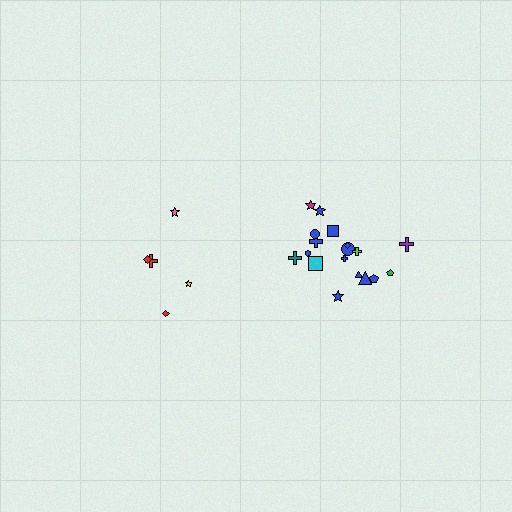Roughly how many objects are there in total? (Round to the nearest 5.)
Roughly 25 objects in total.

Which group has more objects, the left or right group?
The right group.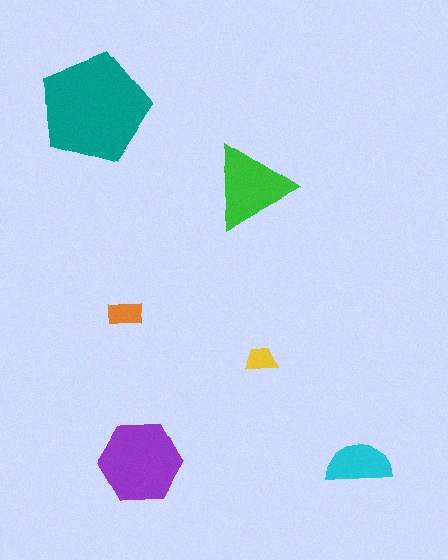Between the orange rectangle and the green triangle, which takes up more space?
The green triangle.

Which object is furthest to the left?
The teal pentagon is leftmost.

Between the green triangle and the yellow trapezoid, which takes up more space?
The green triangle.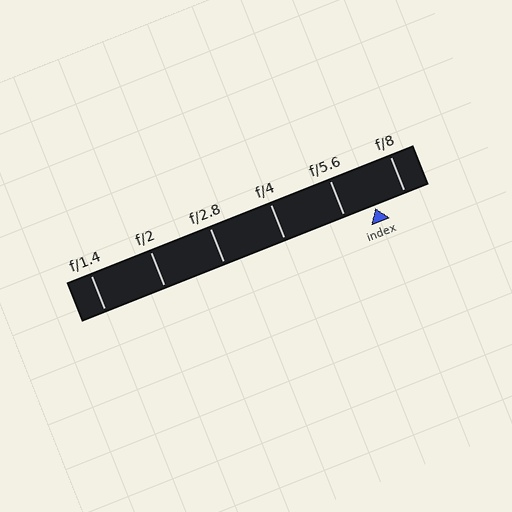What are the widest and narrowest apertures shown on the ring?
The widest aperture shown is f/1.4 and the narrowest is f/8.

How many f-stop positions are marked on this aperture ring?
There are 6 f-stop positions marked.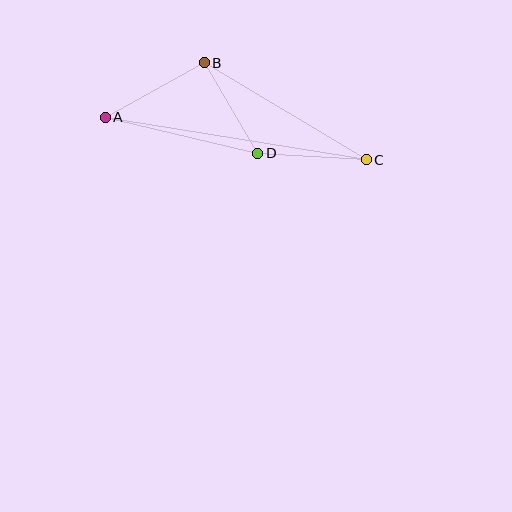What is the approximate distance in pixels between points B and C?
The distance between B and C is approximately 189 pixels.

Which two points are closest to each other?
Points B and D are closest to each other.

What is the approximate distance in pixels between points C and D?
The distance between C and D is approximately 109 pixels.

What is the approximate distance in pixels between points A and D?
The distance between A and D is approximately 157 pixels.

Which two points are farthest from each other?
Points A and C are farthest from each other.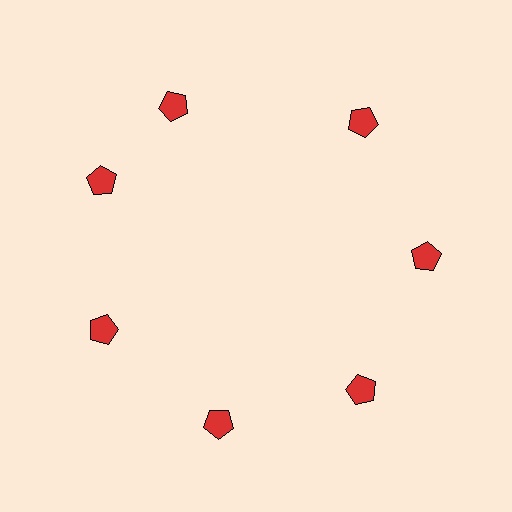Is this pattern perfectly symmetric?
No. The 7 red pentagons are arranged in a ring, but one element near the 12 o'clock position is rotated out of alignment along the ring, breaking the 7-fold rotational symmetry.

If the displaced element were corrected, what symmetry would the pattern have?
It would have 7-fold rotational symmetry — the pattern would map onto itself every 51 degrees.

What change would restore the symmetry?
The symmetry would be restored by rotating it back into even spacing with its neighbors so that all 7 pentagons sit at equal angles and equal distance from the center.